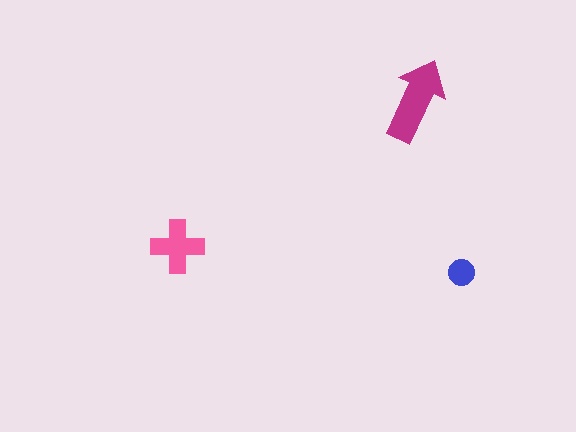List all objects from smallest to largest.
The blue circle, the pink cross, the magenta arrow.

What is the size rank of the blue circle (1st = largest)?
3rd.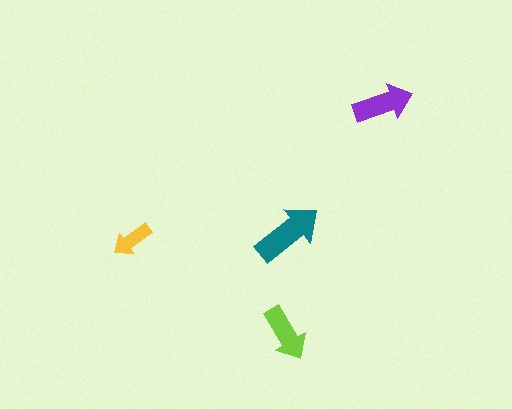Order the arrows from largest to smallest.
the teal one, the purple one, the lime one, the yellow one.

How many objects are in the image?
There are 4 objects in the image.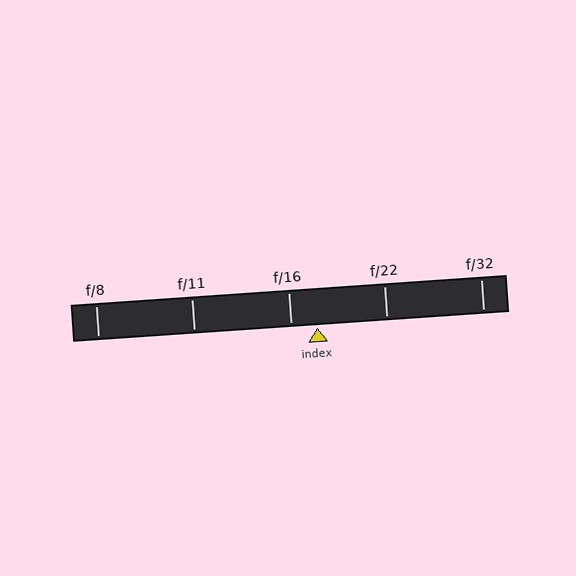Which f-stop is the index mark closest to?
The index mark is closest to f/16.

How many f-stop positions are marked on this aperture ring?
There are 5 f-stop positions marked.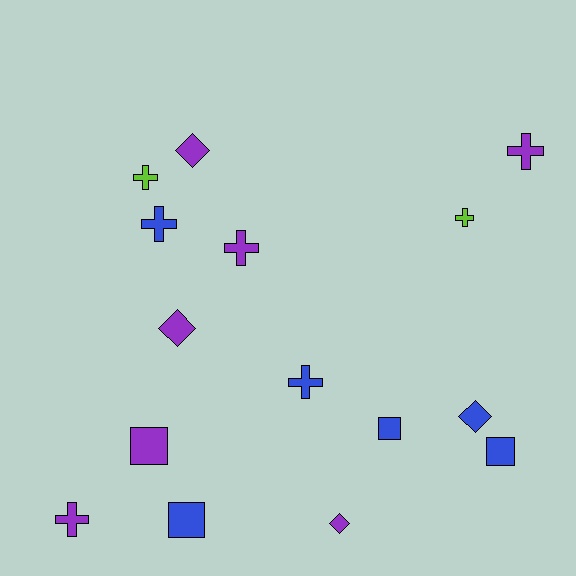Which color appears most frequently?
Purple, with 7 objects.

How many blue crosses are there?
There are 2 blue crosses.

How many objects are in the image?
There are 15 objects.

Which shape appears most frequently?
Cross, with 7 objects.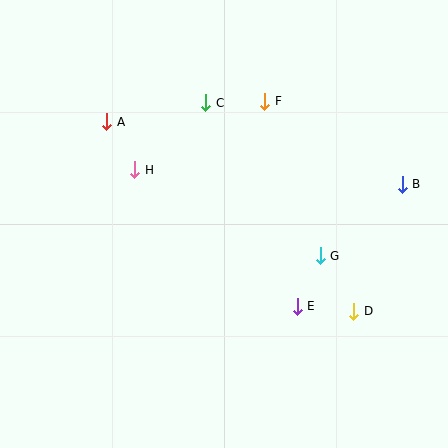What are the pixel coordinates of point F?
Point F is at (265, 101).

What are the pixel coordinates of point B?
Point B is at (402, 184).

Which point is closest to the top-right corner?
Point B is closest to the top-right corner.